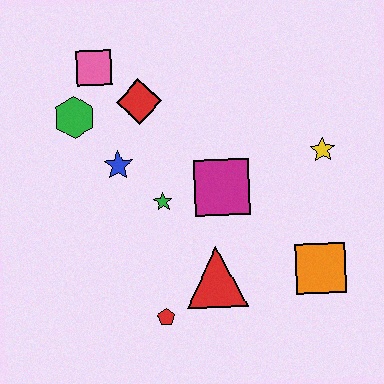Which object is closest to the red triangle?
The red pentagon is closest to the red triangle.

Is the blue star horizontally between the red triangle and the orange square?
No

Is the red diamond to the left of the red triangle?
Yes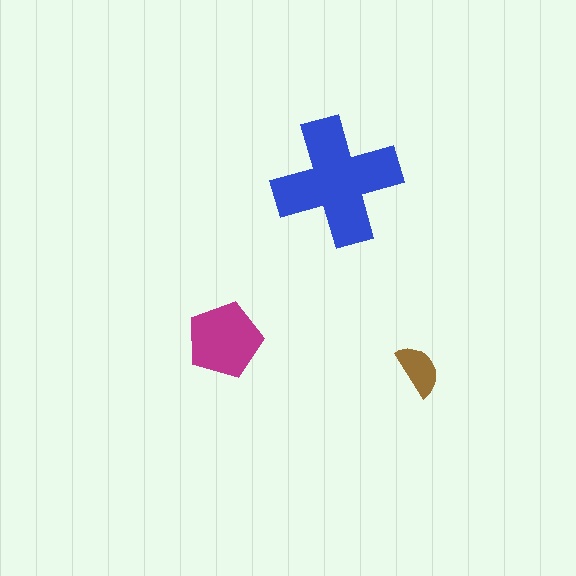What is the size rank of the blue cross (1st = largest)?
1st.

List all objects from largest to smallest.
The blue cross, the magenta pentagon, the brown semicircle.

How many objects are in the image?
There are 3 objects in the image.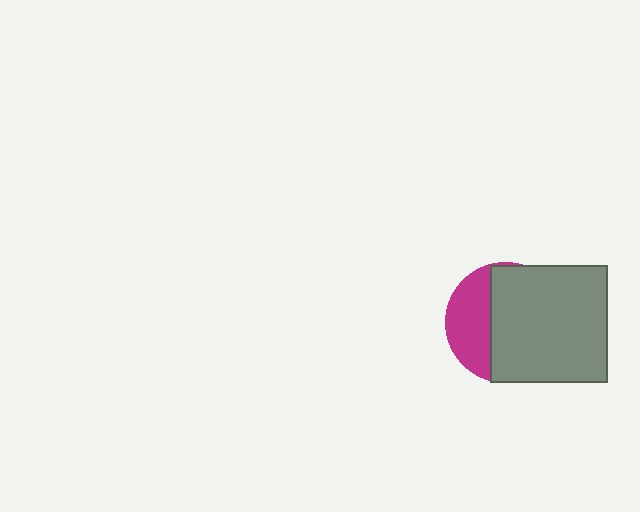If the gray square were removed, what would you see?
You would see the complete magenta circle.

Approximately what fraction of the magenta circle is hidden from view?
Roughly 66% of the magenta circle is hidden behind the gray square.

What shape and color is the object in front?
The object in front is a gray square.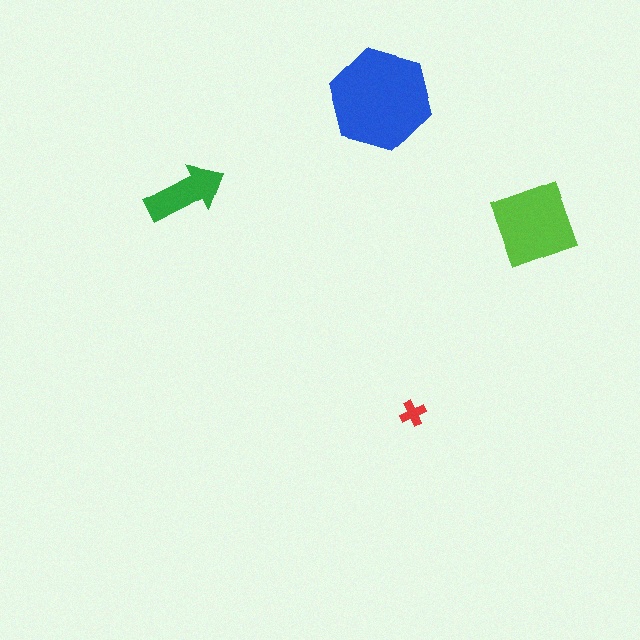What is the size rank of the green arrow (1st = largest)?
3rd.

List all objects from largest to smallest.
The blue hexagon, the lime square, the green arrow, the red cross.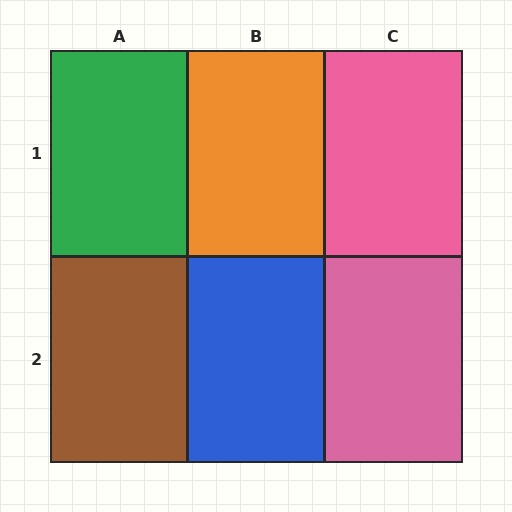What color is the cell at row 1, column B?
Orange.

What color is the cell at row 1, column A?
Green.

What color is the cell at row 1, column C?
Pink.